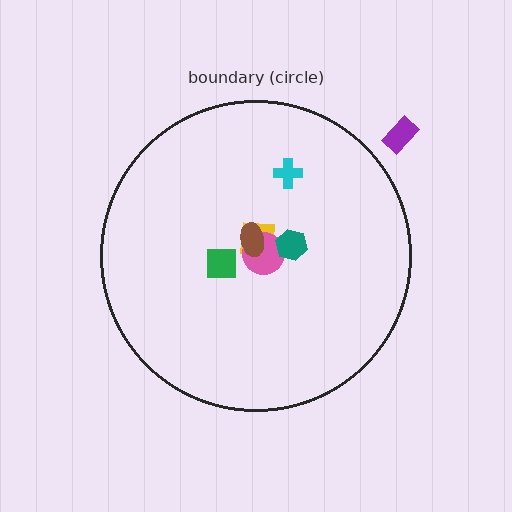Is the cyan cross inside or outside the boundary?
Inside.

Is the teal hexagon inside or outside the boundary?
Inside.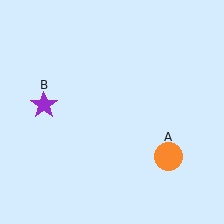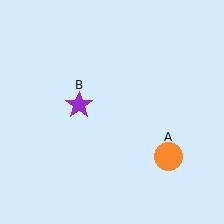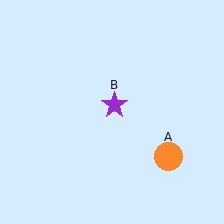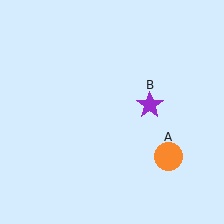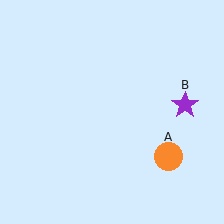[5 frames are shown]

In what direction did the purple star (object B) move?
The purple star (object B) moved right.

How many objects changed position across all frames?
1 object changed position: purple star (object B).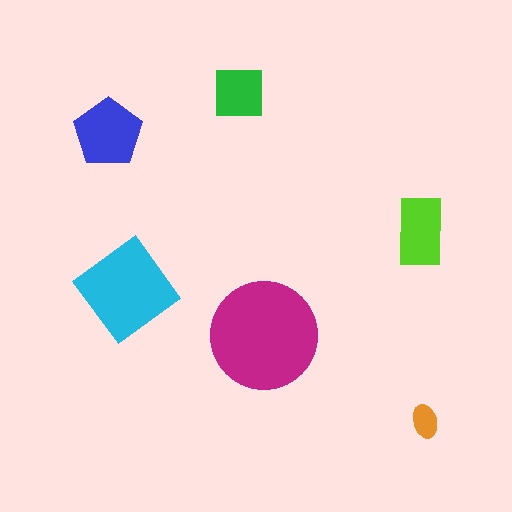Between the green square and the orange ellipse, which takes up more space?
The green square.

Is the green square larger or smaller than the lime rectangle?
Smaller.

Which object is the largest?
The magenta circle.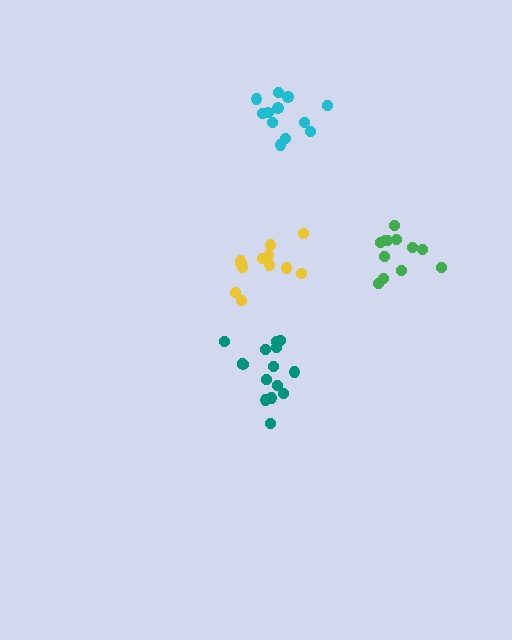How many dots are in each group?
Group 1: 12 dots, Group 2: 12 dots, Group 3: 15 dots, Group 4: 12 dots (51 total).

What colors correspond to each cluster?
The clusters are colored: cyan, green, teal, yellow.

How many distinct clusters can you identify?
There are 4 distinct clusters.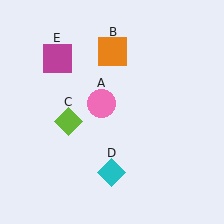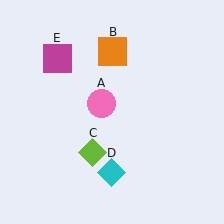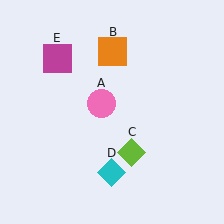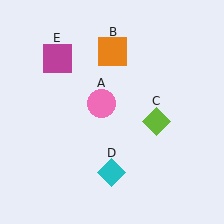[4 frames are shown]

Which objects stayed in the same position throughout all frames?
Pink circle (object A) and orange square (object B) and cyan diamond (object D) and magenta square (object E) remained stationary.